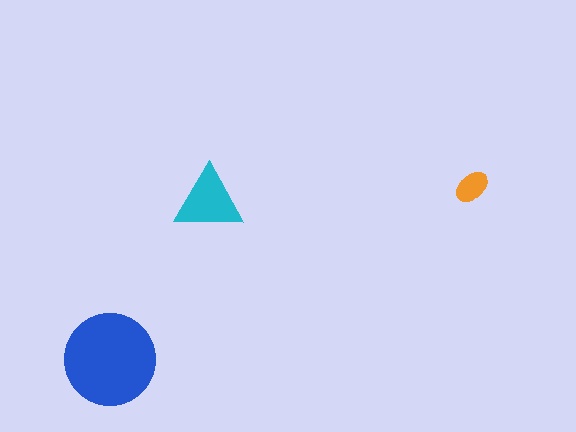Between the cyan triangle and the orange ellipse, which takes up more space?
The cyan triangle.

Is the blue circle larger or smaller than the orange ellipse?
Larger.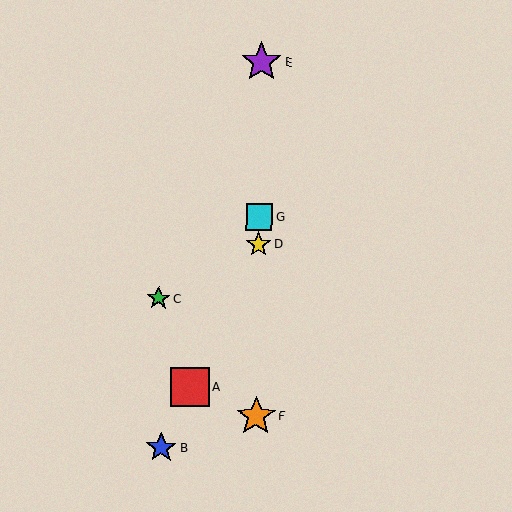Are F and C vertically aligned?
No, F is at x≈256 and C is at x≈159.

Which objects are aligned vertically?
Objects D, E, F, G are aligned vertically.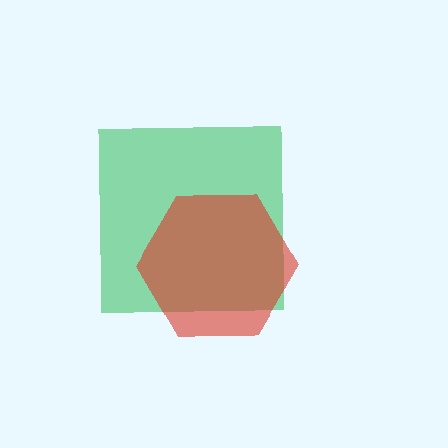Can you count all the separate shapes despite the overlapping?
Yes, there are 2 separate shapes.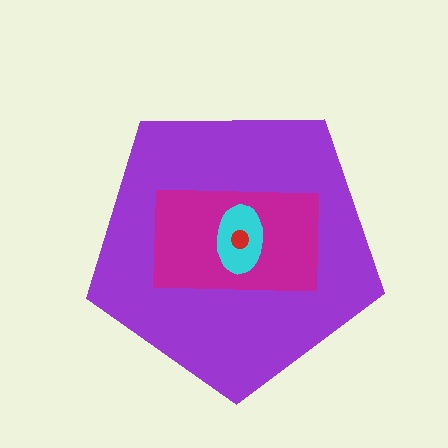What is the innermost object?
The red circle.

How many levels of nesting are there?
4.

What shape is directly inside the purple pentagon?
The magenta rectangle.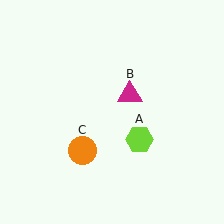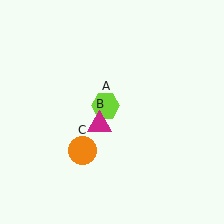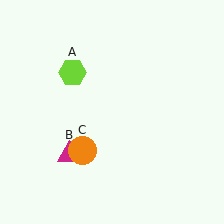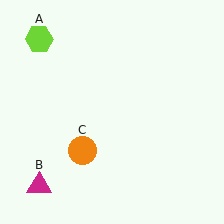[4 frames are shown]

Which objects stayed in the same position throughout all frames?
Orange circle (object C) remained stationary.